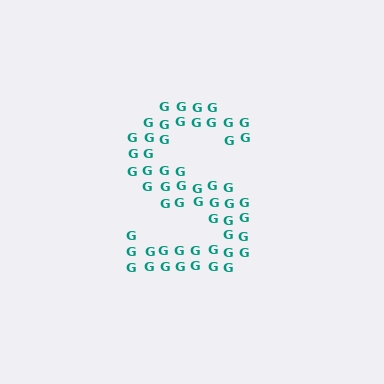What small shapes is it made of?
It is made of small letter G's.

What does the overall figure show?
The overall figure shows the letter S.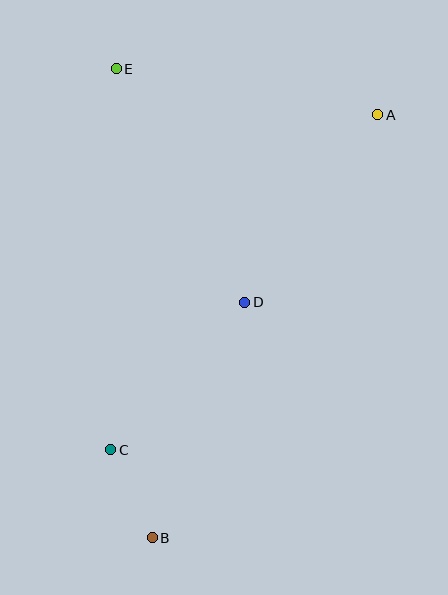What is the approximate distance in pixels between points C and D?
The distance between C and D is approximately 199 pixels.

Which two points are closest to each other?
Points B and C are closest to each other.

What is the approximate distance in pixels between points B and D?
The distance between B and D is approximately 253 pixels.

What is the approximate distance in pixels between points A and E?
The distance between A and E is approximately 266 pixels.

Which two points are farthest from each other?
Points A and B are farthest from each other.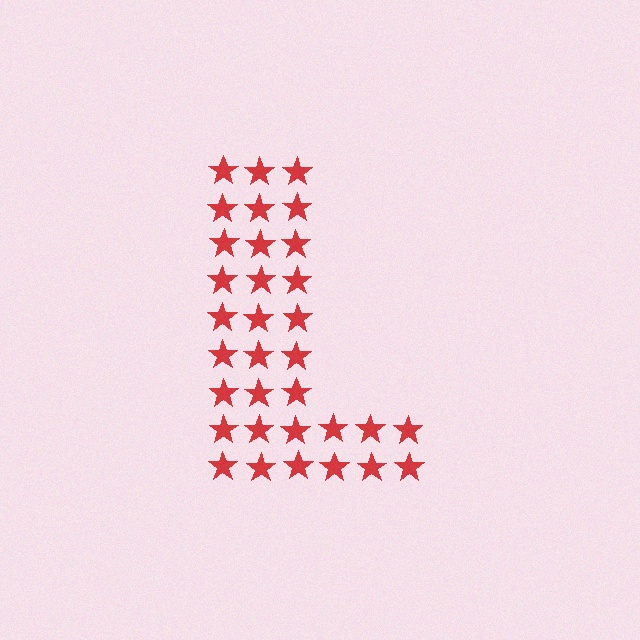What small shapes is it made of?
It is made of small stars.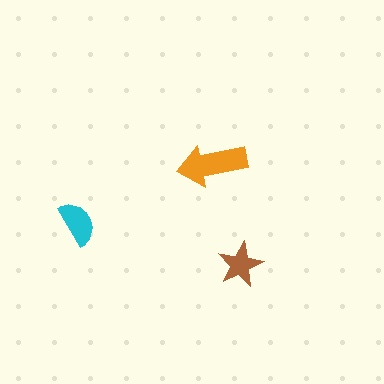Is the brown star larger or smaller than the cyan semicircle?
Smaller.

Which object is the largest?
The orange arrow.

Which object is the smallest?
The brown star.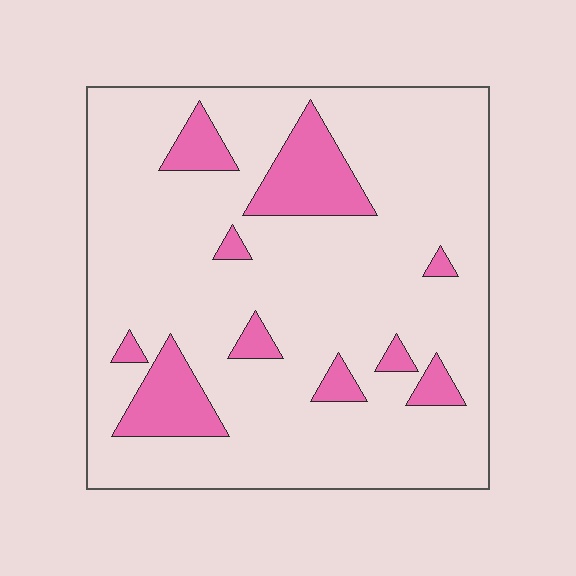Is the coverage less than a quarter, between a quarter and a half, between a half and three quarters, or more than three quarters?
Less than a quarter.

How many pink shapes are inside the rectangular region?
10.